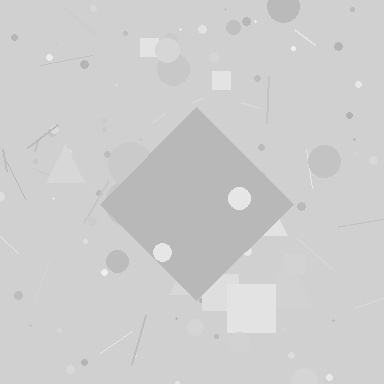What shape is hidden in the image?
A diamond is hidden in the image.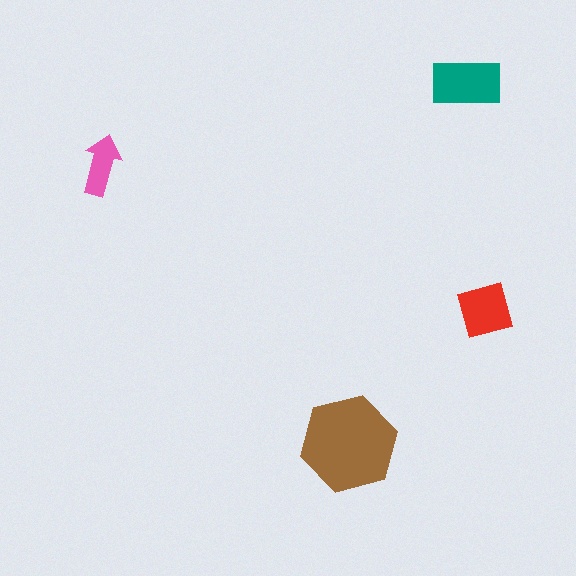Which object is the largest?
The brown hexagon.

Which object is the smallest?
The pink arrow.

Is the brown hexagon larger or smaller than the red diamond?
Larger.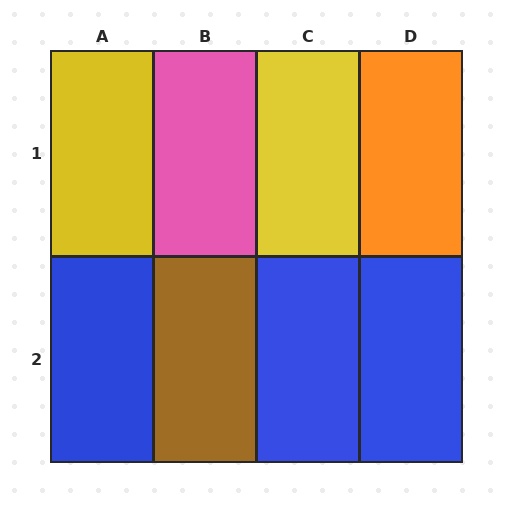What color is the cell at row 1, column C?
Yellow.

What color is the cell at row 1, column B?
Pink.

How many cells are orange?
1 cell is orange.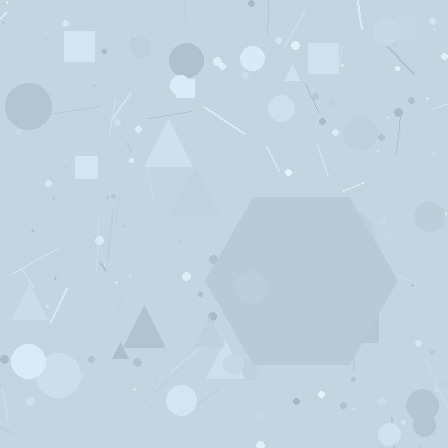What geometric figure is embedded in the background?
A hexagon is embedded in the background.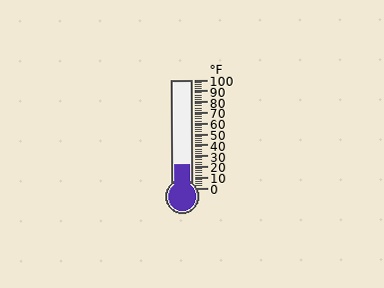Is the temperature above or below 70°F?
The temperature is below 70°F.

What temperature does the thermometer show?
The thermometer shows approximately 22°F.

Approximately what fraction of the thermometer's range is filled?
The thermometer is filled to approximately 20% of its range.